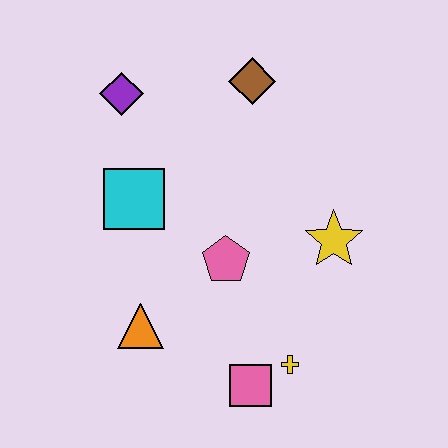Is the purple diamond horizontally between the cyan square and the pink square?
No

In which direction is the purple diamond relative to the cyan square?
The purple diamond is above the cyan square.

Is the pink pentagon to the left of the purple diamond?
No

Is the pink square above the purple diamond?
No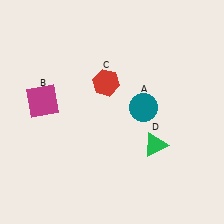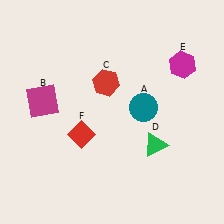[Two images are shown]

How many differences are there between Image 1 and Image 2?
There are 2 differences between the two images.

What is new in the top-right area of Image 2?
A magenta hexagon (E) was added in the top-right area of Image 2.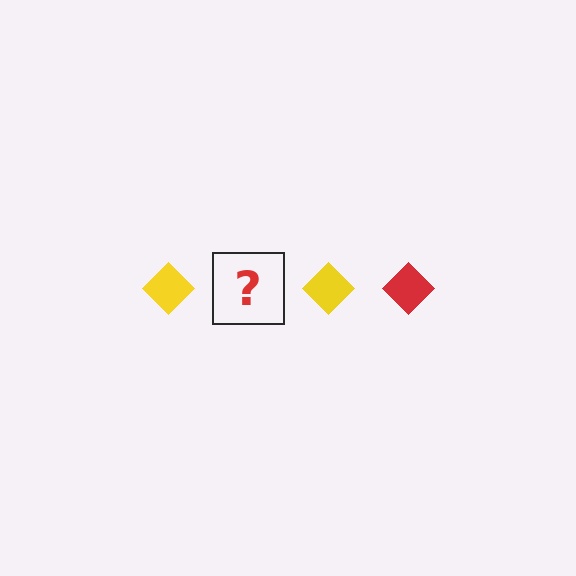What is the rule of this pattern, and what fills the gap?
The rule is that the pattern cycles through yellow, red diamonds. The gap should be filled with a red diamond.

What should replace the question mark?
The question mark should be replaced with a red diamond.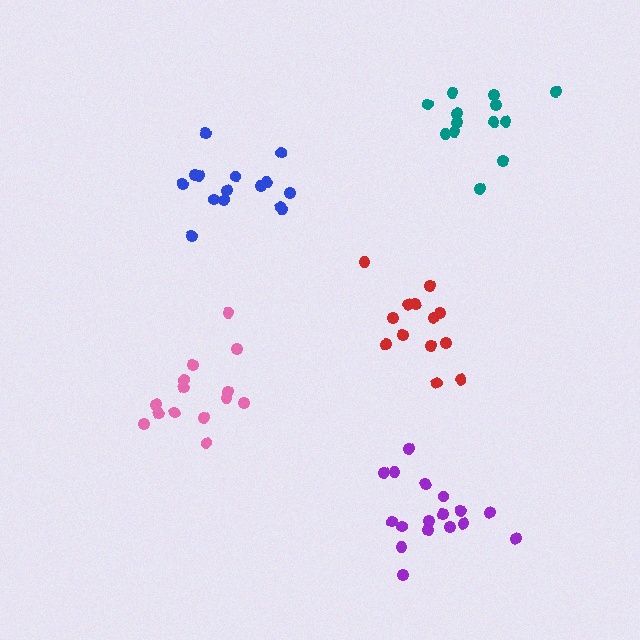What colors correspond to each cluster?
The clusters are colored: teal, blue, red, pink, purple.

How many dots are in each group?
Group 1: 13 dots, Group 2: 15 dots, Group 3: 13 dots, Group 4: 14 dots, Group 5: 17 dots (72 total).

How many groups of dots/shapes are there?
There are 5 groups.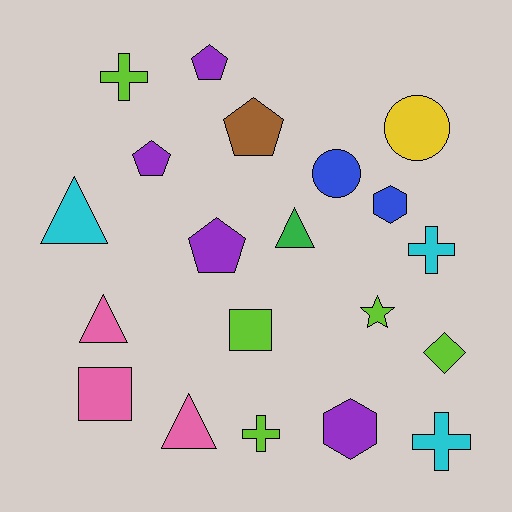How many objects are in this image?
There are 20 objects.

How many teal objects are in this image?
There are no teal objects.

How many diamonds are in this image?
There is 1 diamond.